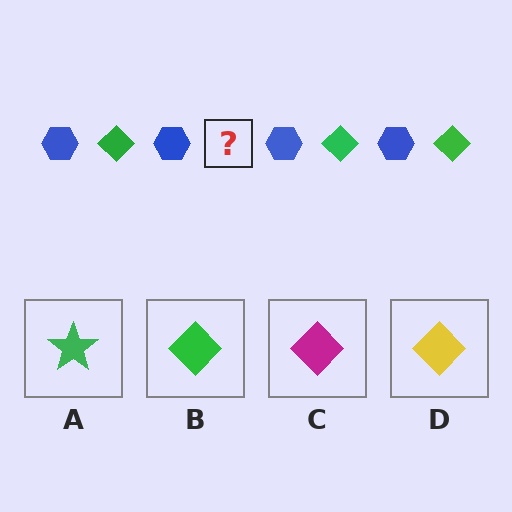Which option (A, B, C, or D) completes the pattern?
B.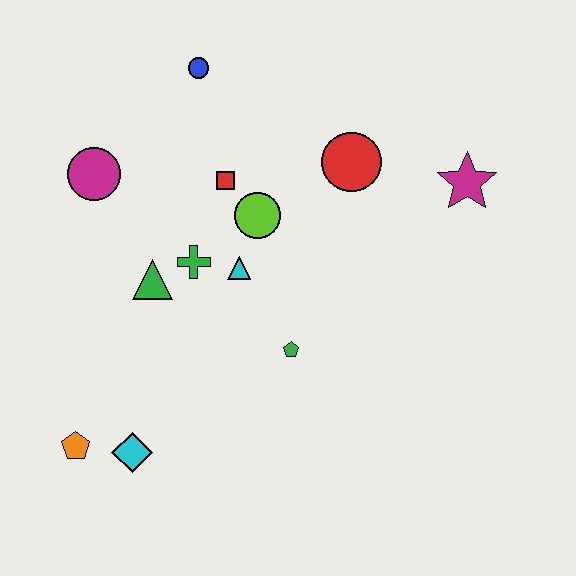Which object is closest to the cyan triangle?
The green cross is closest to the cyan triangle.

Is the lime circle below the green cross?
No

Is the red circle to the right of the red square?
Yes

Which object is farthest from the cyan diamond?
The magenta star is farthest from the cyan diamond.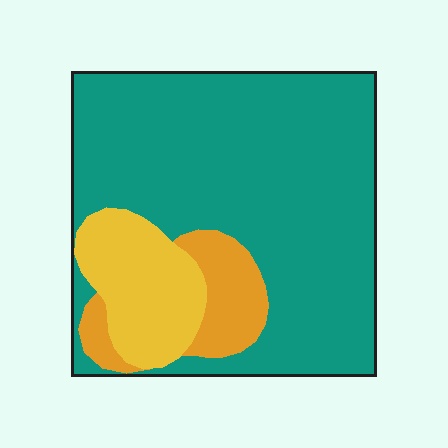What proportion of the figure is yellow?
Yellow covers roughly 15% of the figure.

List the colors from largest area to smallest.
From largest to smallest: teal, yellow, orange.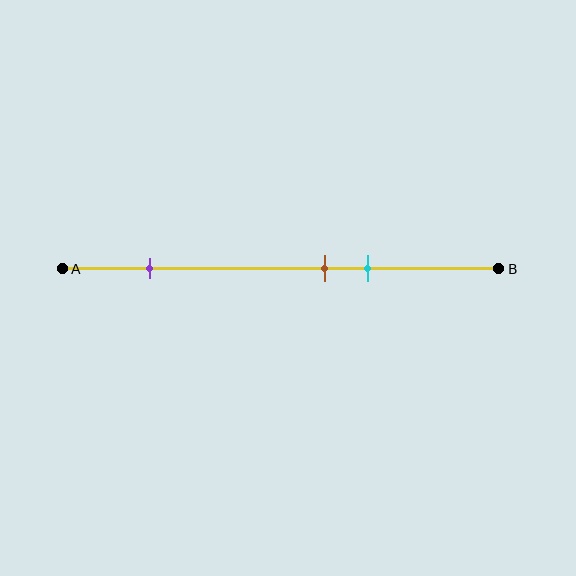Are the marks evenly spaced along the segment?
No, the marks are not evenly spaced.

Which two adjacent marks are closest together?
The brown and cyan marks are the closest adjacent pair.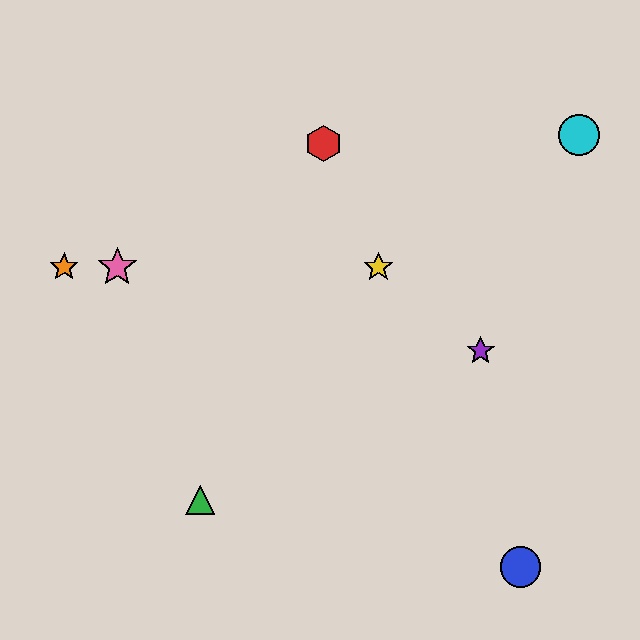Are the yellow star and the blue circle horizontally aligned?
No, the yellow star is at y≈267 and the blue circle is at y≈567.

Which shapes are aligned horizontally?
The yellow star, the orange star, the pink star are aligned horizontally.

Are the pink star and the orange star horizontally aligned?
Yes, both are at y≈267.